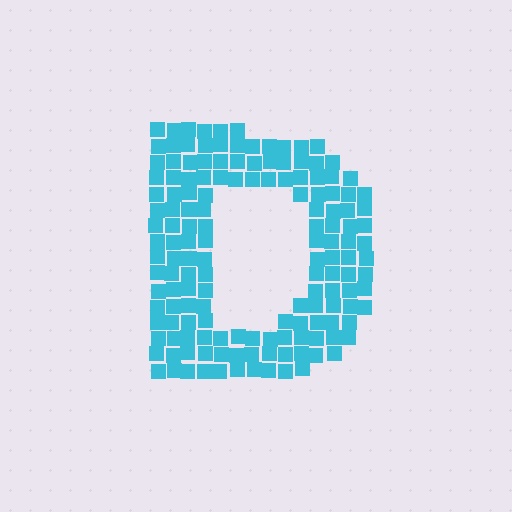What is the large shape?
The large shape is the letter D.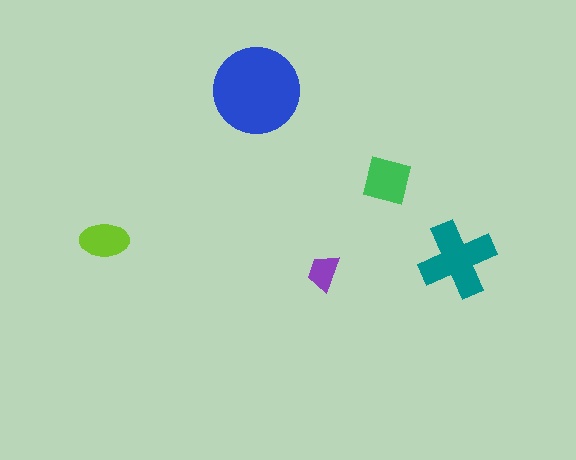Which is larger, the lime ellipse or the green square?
The green square.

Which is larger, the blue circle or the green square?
The blue circle.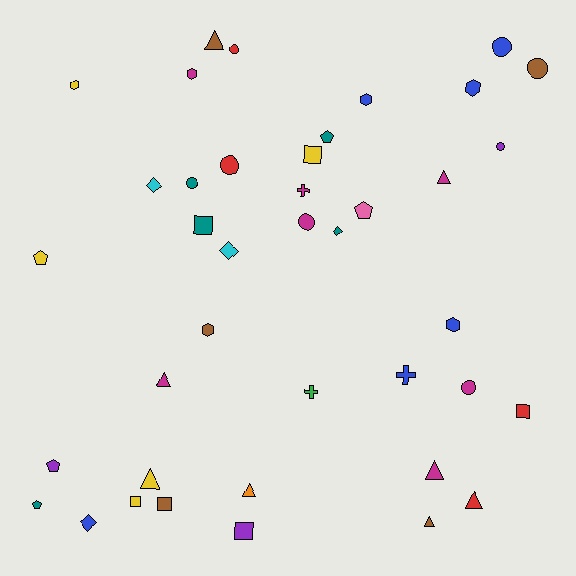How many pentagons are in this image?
There are 5 pentagons.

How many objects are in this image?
There are 40 objects.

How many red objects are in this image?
There are 4 red objects.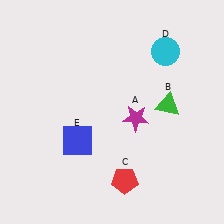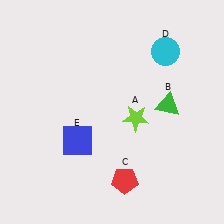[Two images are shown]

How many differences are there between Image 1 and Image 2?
There is 1 difference between the two images.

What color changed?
The star (A) changed from magenta in Image 1 to lime in Image 2.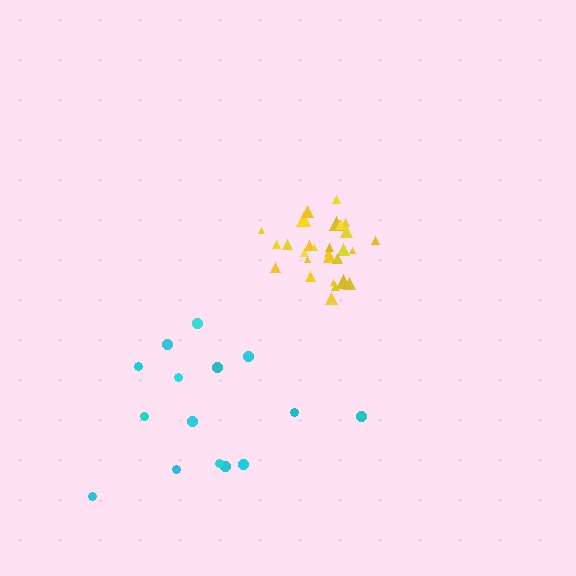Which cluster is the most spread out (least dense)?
Cyan.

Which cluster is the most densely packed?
Yellow.